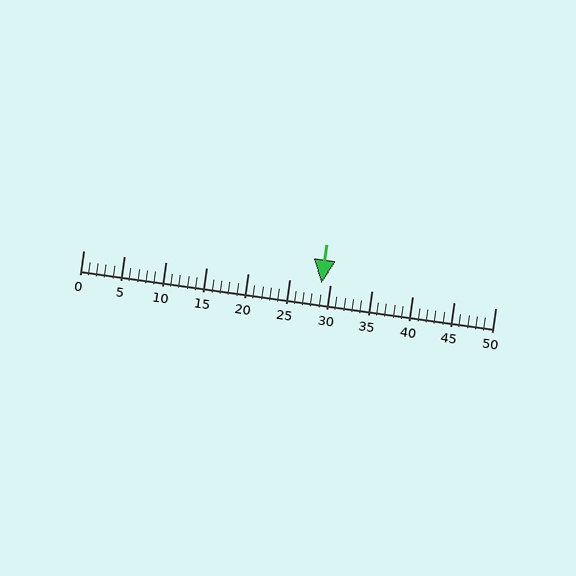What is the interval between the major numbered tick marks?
The major tick marks are spaced 5 units apart.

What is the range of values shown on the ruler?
The ruler shows values from 0 to 50.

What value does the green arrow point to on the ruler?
The green arrow points to approximately 29.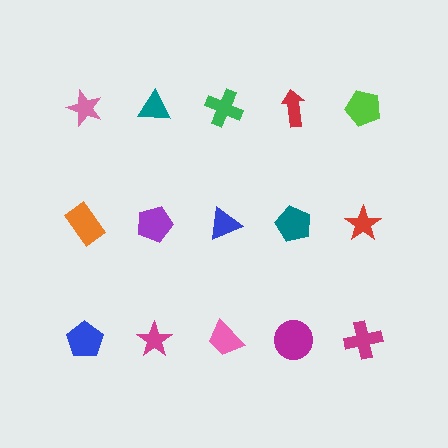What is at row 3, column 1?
A blue pentagon.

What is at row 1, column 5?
A lime pentagon.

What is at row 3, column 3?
A pink trapezoid.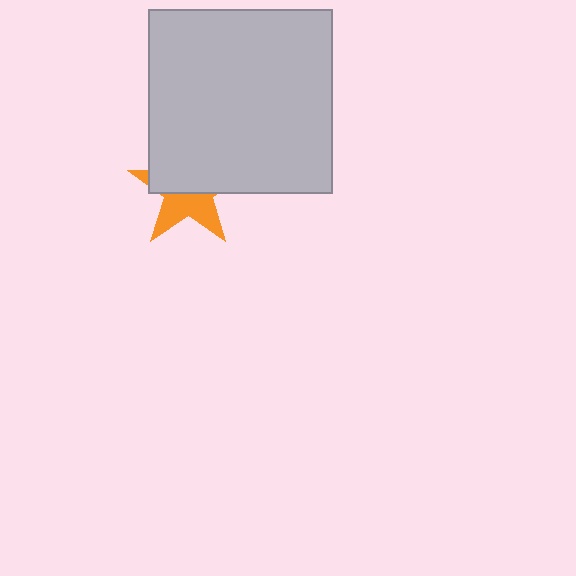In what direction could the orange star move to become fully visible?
The orange star could move down. That would shift it out from behind the light gray square entirely.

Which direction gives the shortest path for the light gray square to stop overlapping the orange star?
Moving up gives the shortest separation.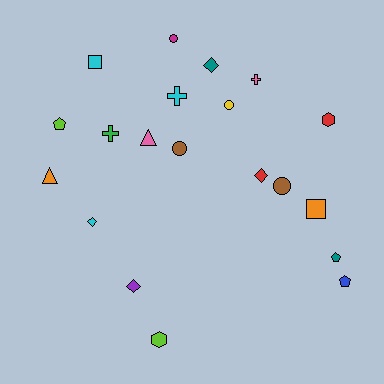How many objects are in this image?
There are 20 objects.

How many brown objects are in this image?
There are 2 brown objects.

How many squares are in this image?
There are 2 squares.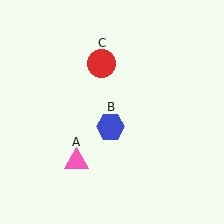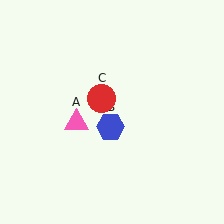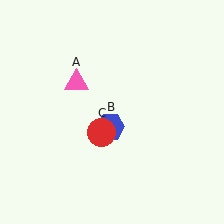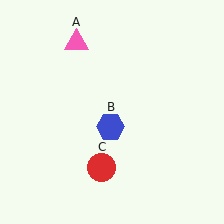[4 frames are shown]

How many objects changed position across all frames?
2 objects changed position: pink triangle (object A), red circle (object C).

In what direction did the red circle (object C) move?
The red circle (object C) moved down.